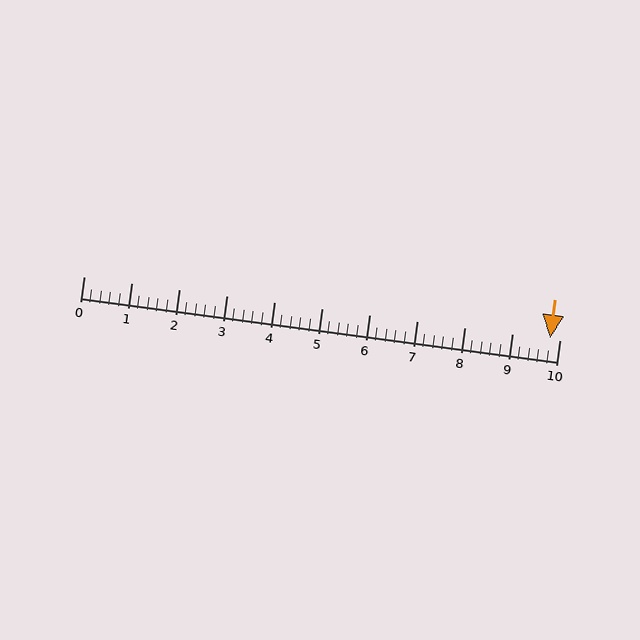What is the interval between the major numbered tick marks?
The major tick marks are spaced 1 units apart.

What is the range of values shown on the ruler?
The ruler shows values from 0 to 10.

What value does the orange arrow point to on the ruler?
The orange arrow points to approximately 9.8.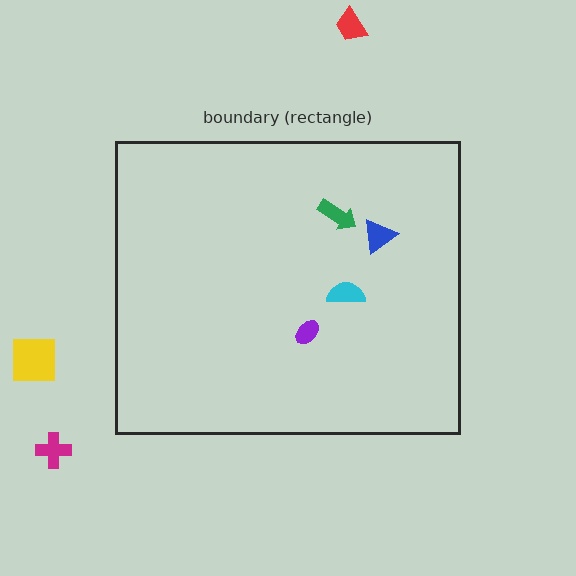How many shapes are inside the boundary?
4 inside, 3 outside.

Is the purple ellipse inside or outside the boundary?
Inside.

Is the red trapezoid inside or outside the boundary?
Outside.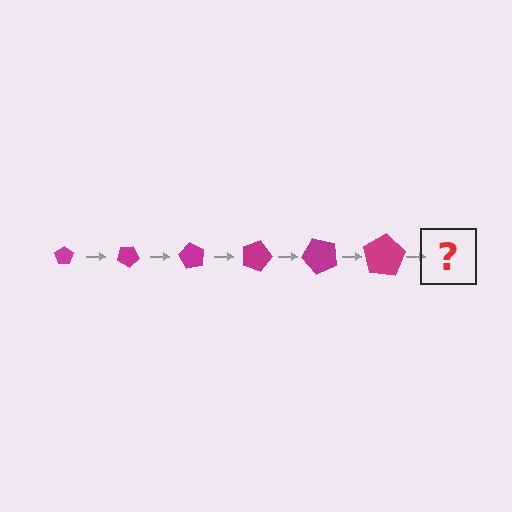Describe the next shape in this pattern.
It should be a pentagon, larger than the previous one and rotated 180 degrees from the start.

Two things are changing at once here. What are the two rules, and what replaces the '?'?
The two rules are that the pentagon grows larger each step and it rotates 30 degrees each step. The '?' should be a pentagon, larger than the previous one and rotated 180 degrees from the start.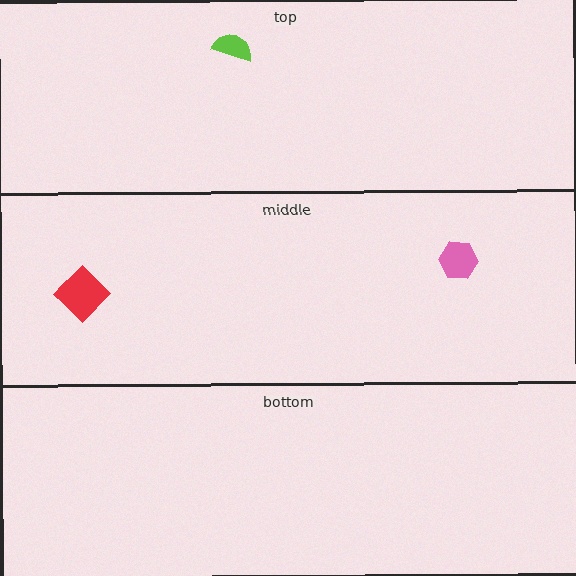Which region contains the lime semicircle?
The top region.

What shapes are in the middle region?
The pink hexagon, the red diamond.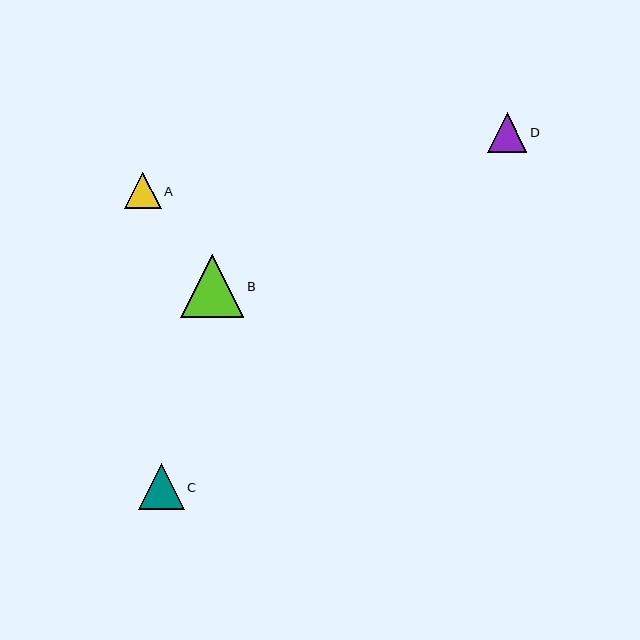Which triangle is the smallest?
Triangle A is the smallest with a size of approximately 36 pixels.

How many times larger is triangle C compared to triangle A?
Triangle C is approximately 1.3 times the size of triangle A.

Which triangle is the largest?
Triangle B is the largest with a size of approximately 63 pixels.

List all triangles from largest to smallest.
From largest to smallest: B, C, D, A.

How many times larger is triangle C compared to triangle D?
Triangle C is approximately 1.2 times the size of triangle D.